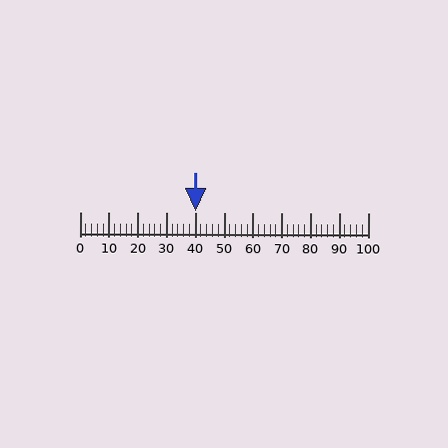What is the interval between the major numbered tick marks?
The major tick marks are spaced 10 units apart.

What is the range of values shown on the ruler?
The ruler shows values from 0 to 100.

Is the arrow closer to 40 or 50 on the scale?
The arrow is closer to 40.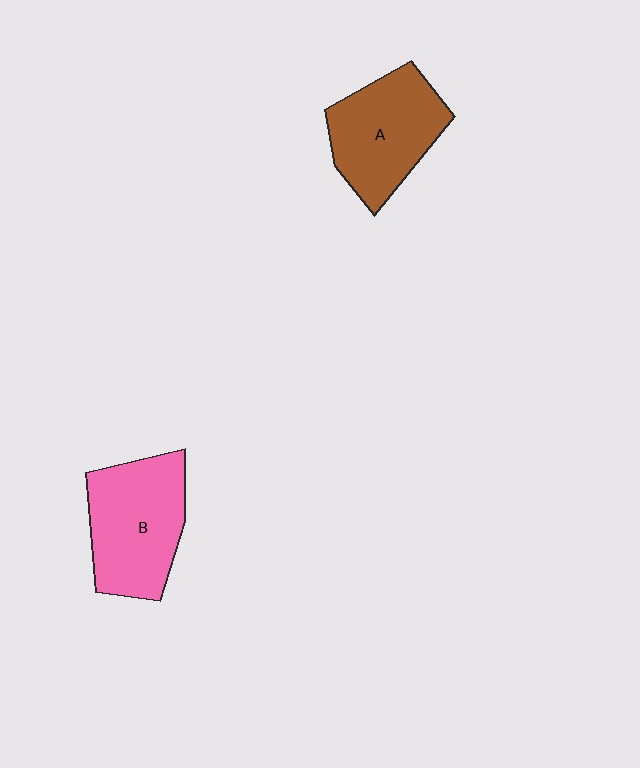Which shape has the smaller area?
Shape A (brown).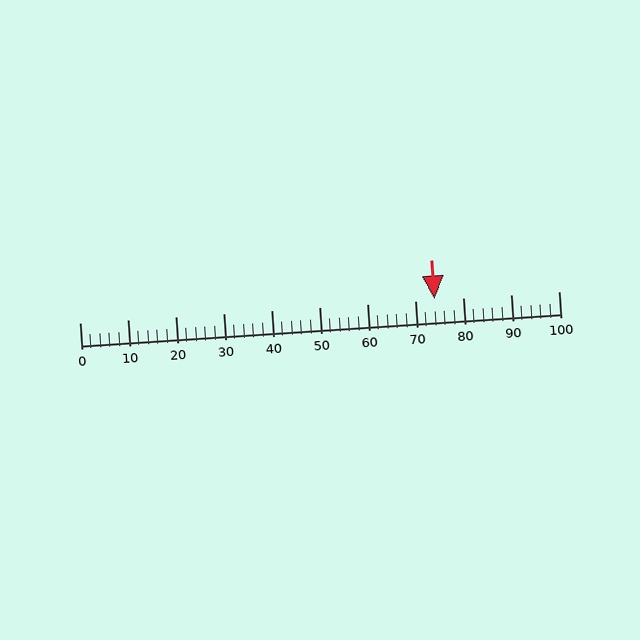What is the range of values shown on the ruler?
The ruler shows values from 0 to 100.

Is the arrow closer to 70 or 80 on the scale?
The arrow is closer to 70.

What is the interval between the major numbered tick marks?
The major tick marks are spaced 10 units apart.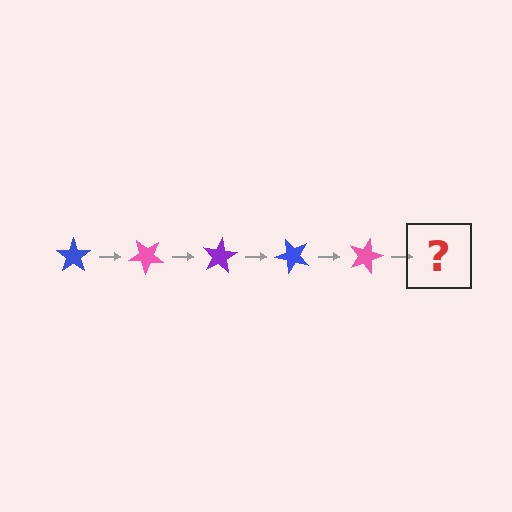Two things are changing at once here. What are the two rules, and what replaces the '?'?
The two rules are that it rotates 40 degrees each step and the color cycles through blue, pink, and purple. The '?' should be a purple star, rotated 200 degrees from the start.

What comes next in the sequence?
The next element should be a purple star, rotated 200 degrees from the start.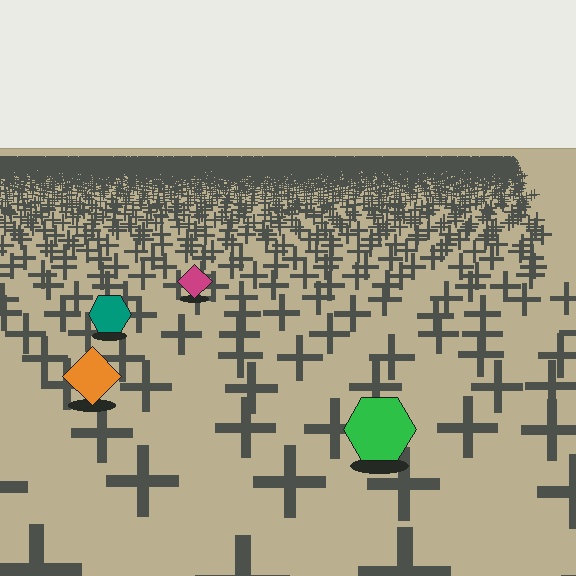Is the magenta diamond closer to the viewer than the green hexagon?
No. The green hexagon is closer — you can tell from the texture gradient: the ground texture is coarser near it.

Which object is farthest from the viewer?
The magenta diamond is farthest from the viewer. It appears smaller and the ground texture around it is denser.